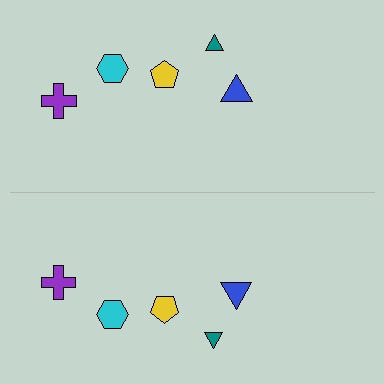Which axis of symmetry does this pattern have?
The pattern has a horizontal axis of symmetry running through the center of the image.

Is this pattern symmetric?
Yes, this pattern has bilateral (reflection) symmetry.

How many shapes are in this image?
There are 10 shapes in this image.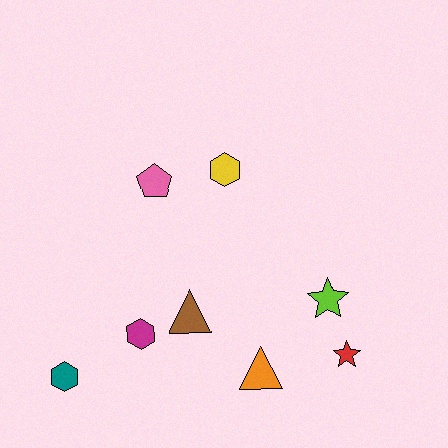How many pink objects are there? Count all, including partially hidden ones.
There is 1 pink object.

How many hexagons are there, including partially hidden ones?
There are 3 hexagons.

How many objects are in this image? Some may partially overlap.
There are 8 objects.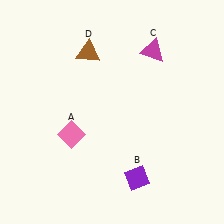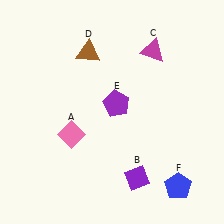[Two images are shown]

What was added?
A purple pentagon (E), a blue pentagon (F) were added in Image 2.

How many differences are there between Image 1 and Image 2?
There are 2 differences between the two images.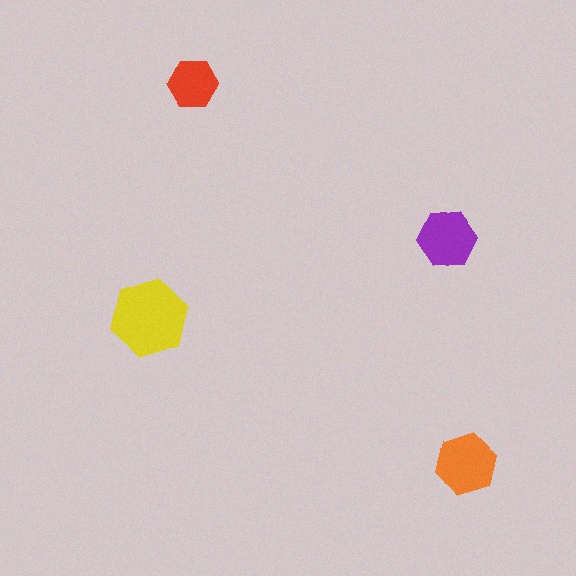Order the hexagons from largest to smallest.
the yellow one, the orange one, the purple one, the red one.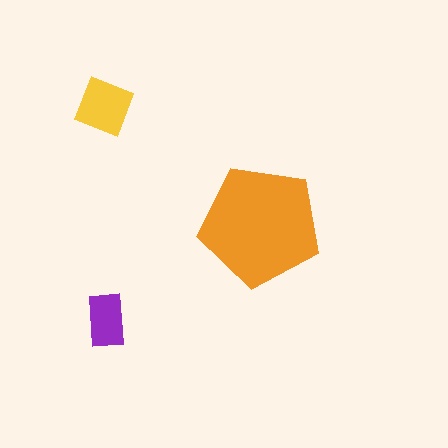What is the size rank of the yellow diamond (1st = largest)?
2nd.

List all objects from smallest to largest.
The purple rectangle, the yellow diamond, the orange pentagon.